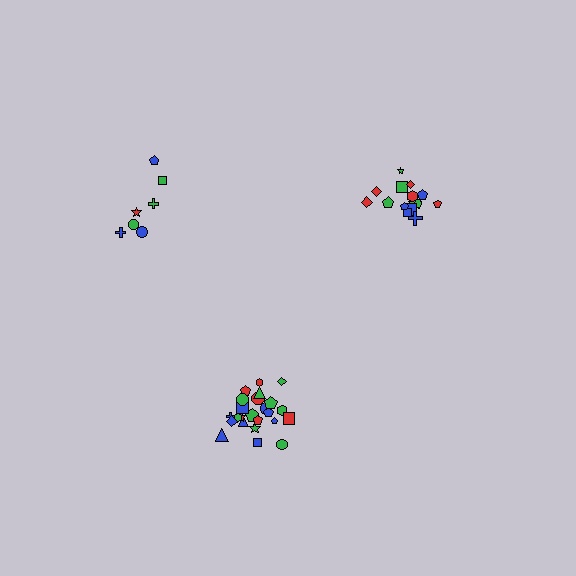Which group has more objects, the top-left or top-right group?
The top-right group.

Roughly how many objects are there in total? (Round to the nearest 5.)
Roughly 45 objects in total.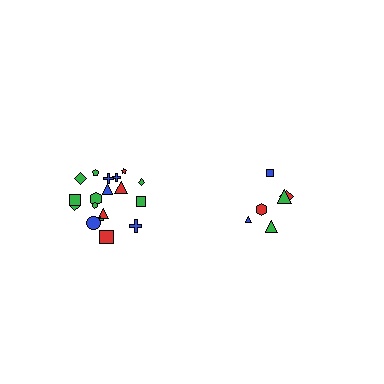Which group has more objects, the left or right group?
The left group.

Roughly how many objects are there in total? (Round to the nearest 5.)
Roughly 25 objects in total.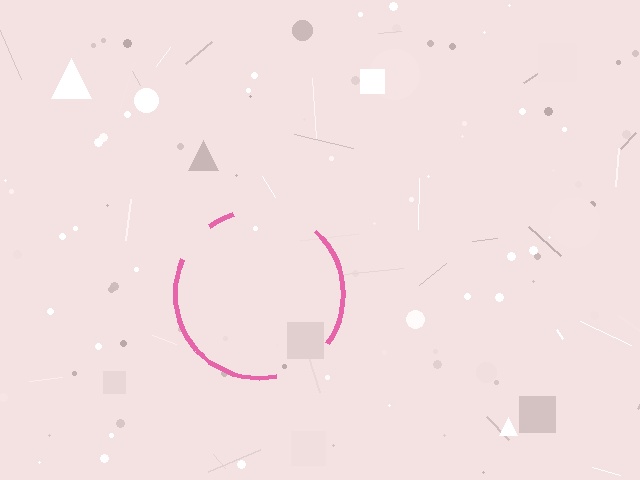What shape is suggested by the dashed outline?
The dashed outline suggests a circle.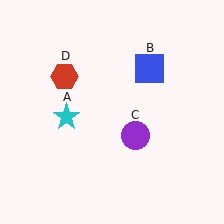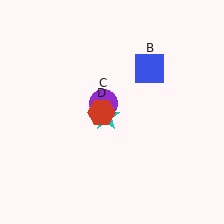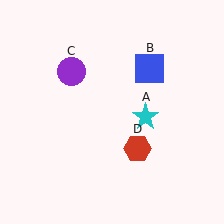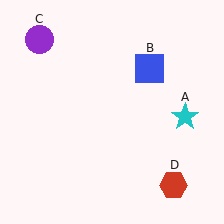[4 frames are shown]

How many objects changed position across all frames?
3 objects changed position: cyan star (object A), purple circle (object C), red hexagon (object D).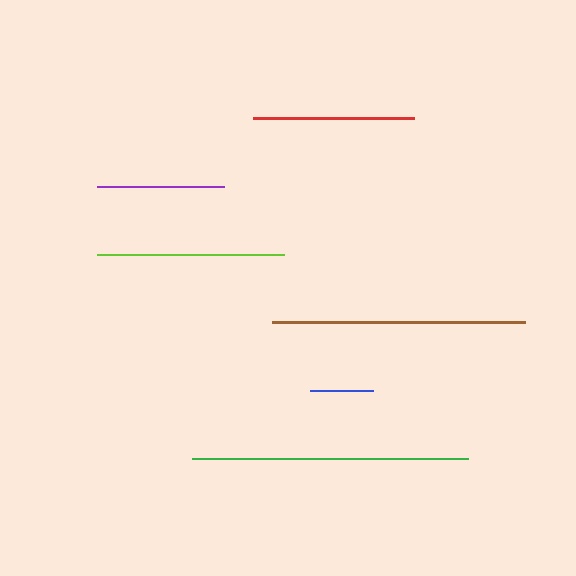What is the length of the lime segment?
The lime segment is approximately 187 pixels long.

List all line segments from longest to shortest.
From longest to shortest: green, brown, lime, red, purple, blue.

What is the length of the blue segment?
The blue segment is approximately 63 pixels long.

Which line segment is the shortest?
The blue line is the shortest at approximately 63 pixels.